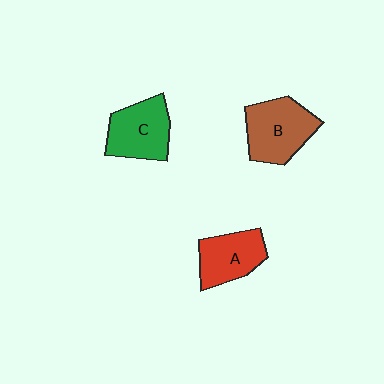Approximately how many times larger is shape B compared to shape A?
Approximately 1.3 times.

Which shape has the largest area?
Shape B (brown).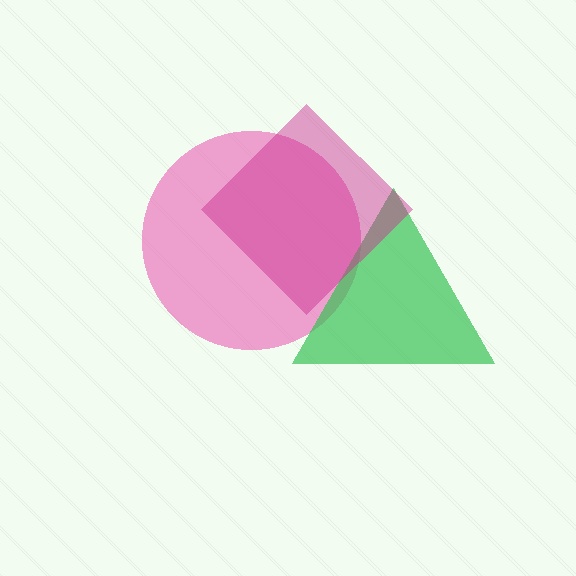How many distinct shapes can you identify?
There are 3 distinct shapes: a pink circle, a green triangle, a magenta diamond.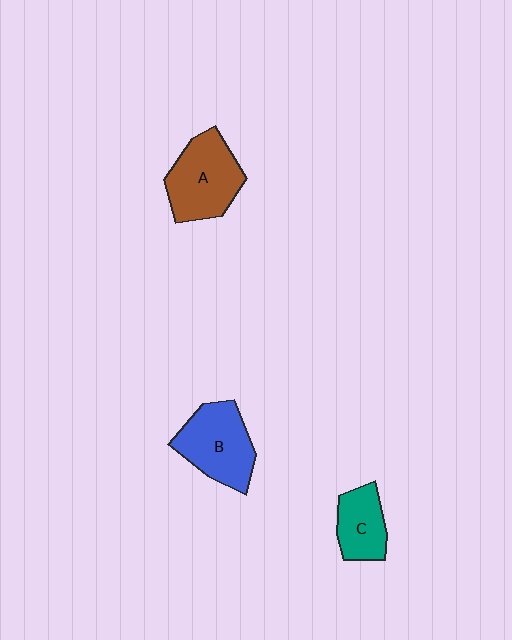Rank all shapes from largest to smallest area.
From largest to smallest: A (brown), B (blue), C (teal).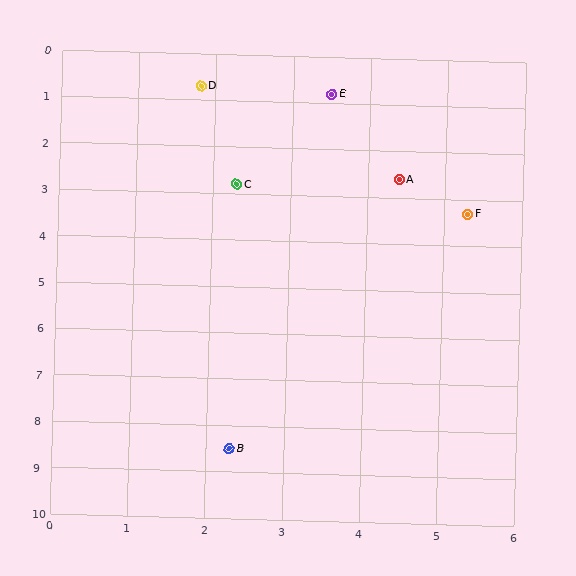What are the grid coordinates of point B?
Point B is at approximately (2.3, 8.5).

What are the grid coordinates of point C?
Point C is at approximately (2.3, 2.8).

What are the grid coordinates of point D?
Point D is at approximately (1.8, 0.7).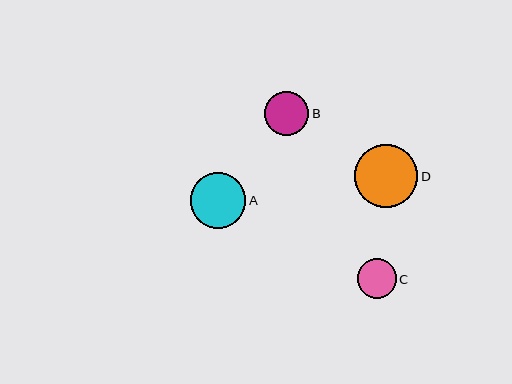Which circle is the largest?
Circle D is the largest with a size of approximately 63 pixels.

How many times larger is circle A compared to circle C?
Circle A is approximately 1.4 times the size of circle C.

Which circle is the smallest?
Circle C is the smallest with a size of approximately 39 pixels.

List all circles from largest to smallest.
From largest to smallest: D, A, B, C.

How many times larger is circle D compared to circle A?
Circle D is approximately 1.1 times the size of circle A.